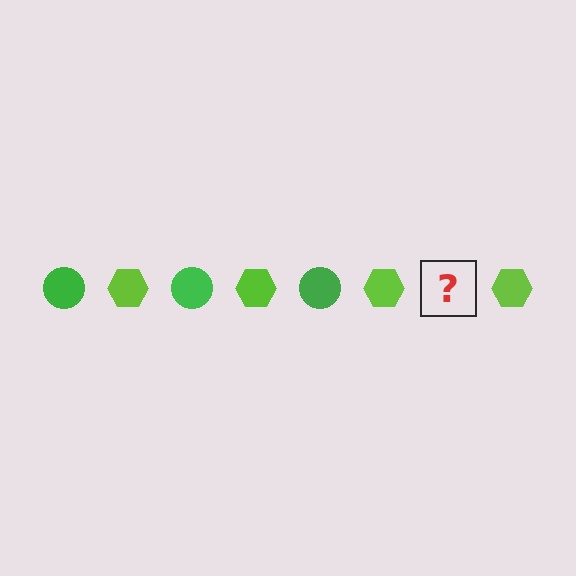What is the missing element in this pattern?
The missing element is a green circle.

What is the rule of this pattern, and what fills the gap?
The rule is that the pattern alternates between green circle and lime hexagon. The gap should be filled with a green circle.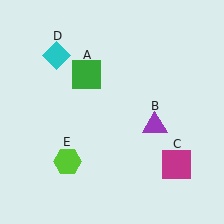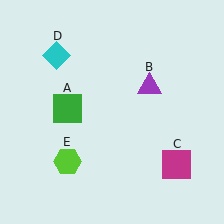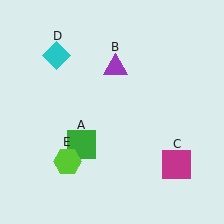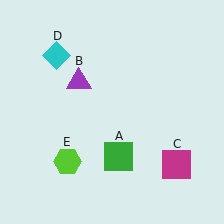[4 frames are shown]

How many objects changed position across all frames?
2 objects changed position: green square (object A), purple triangle (object B).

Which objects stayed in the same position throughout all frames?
Magenta square (object C) and cyan diamond (object D) and lime hexagon (object E) remained stationary.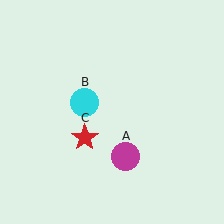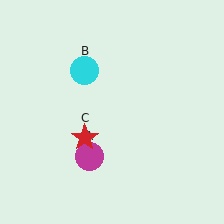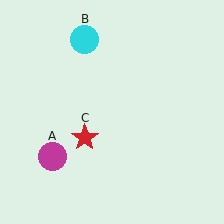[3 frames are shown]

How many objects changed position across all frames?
2 objects changed position: magenta circle (object A), cyan circle (object B).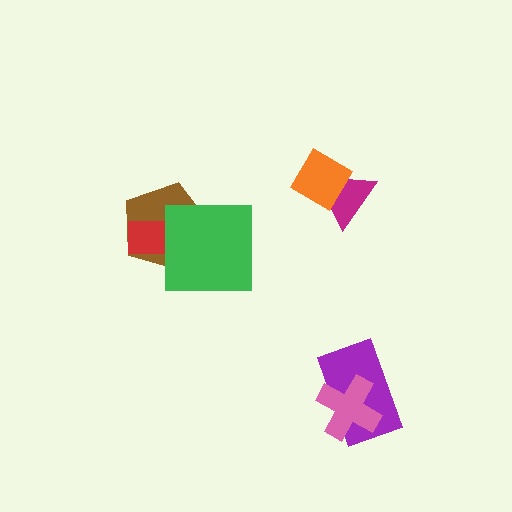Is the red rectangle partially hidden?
Yes, it is partially covered by another shape.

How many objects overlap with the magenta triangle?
1 object overlaps with the magenta triangle.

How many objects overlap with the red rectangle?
2 objects overlap with the red rectangle.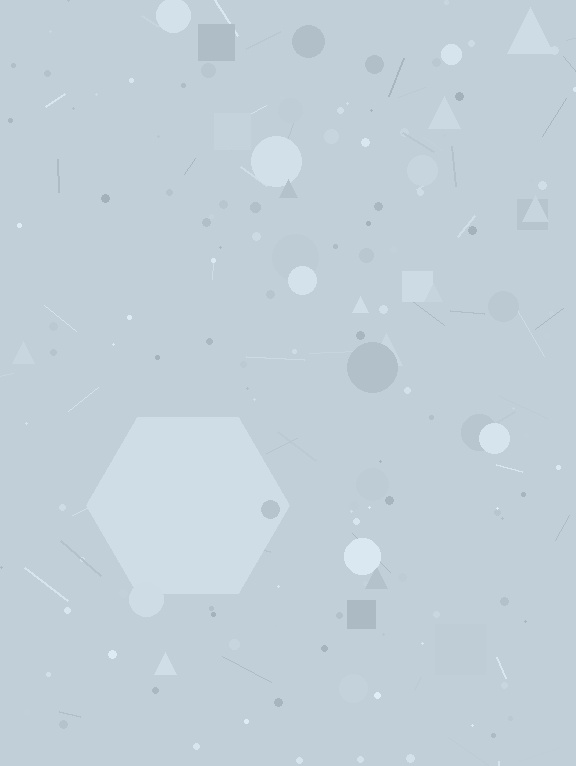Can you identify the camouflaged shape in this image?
The camouflaged shape is a hexagon.